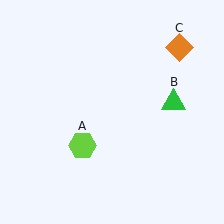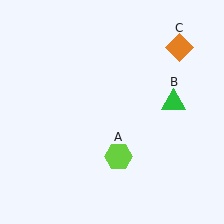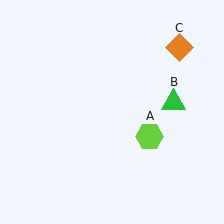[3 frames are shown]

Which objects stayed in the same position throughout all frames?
Green triangle (object B) and orange diamond (object C) remained stationary.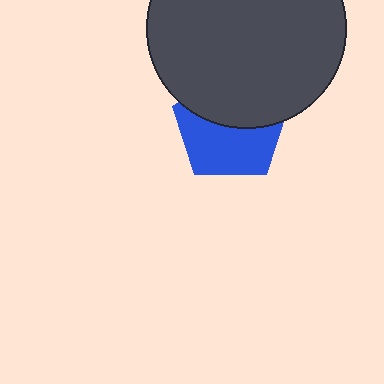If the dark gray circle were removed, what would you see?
You would see the complete blue pentagon.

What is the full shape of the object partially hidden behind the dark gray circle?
The partially hidden object is a blue pentagon.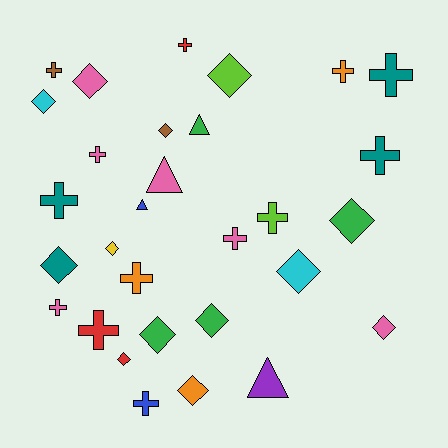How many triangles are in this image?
There are 4 triangles.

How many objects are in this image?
There are 30 objects.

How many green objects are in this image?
There are 4 green objects.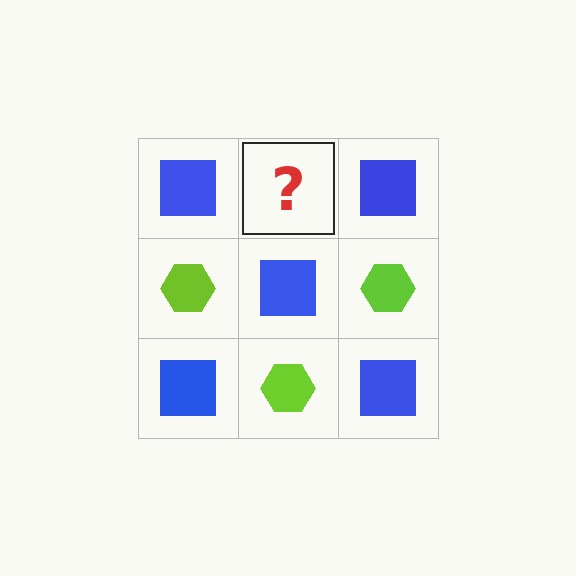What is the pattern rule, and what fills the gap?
The rule is that it alternates blue square and lime hexagon in a checkerboard pattern. The gap should be filled with a lime hexagon.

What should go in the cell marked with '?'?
The missing cell should contain a lime hexagon.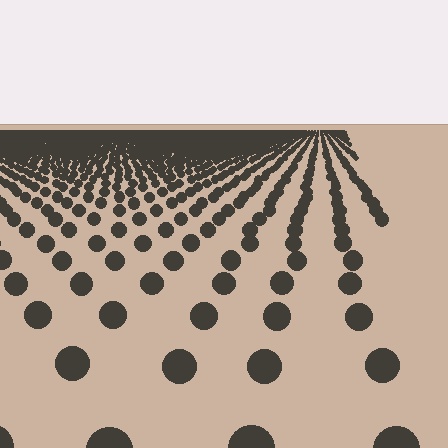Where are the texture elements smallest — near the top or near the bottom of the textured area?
Near the top.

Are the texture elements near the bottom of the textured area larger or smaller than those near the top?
Larger. Near the bottom, elements are closer to the viewer and appear at a bigger on-screen size.